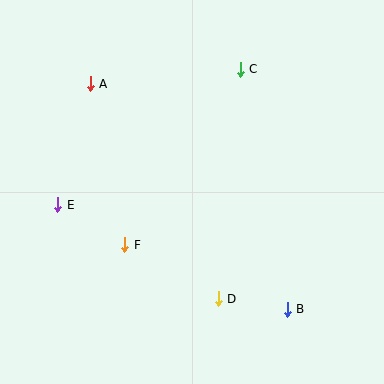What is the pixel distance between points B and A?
The distance between B and A is 299 pixels.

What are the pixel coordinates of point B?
Point B is at (287, 309).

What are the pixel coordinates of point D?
Point D is at (218, 299).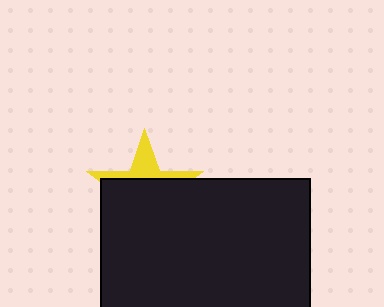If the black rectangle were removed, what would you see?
You would see the complete yellow star.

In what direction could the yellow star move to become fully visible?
The yellow star could move up. That would shift it out from behind the black rectangle entirely.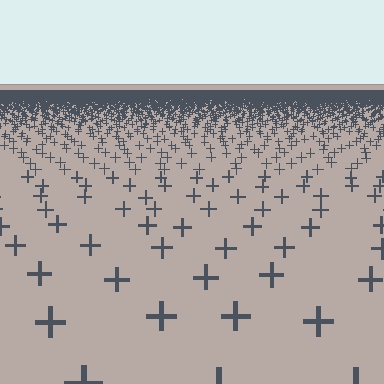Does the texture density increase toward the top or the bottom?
Density increases toward the top.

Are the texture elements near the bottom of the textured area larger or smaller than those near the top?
Larger. Near the bottom, elements are closer to the viewer and appear at a bigger on-screen size.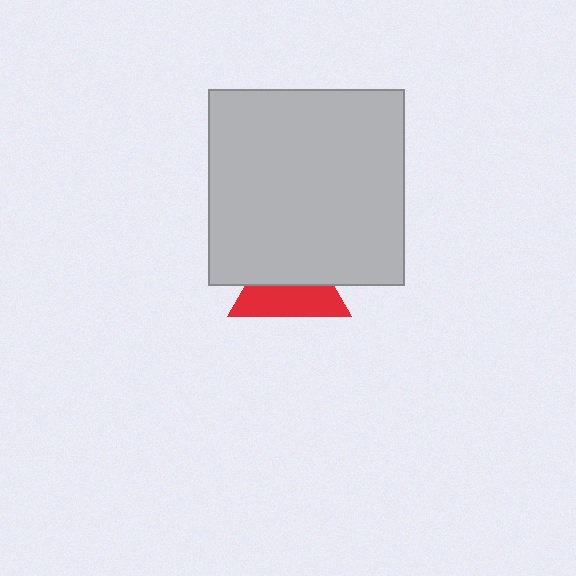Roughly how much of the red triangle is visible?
About half of it is visible (roughly 50%).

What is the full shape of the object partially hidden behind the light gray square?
The partially hidden object is a red triangle.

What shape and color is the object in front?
The object in front is a light gray square.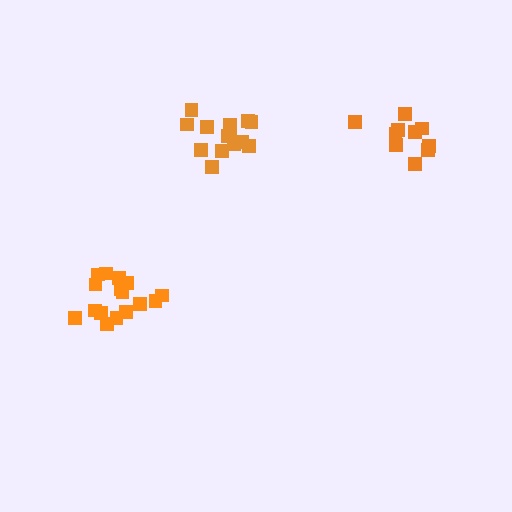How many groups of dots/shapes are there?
There are 3 groups.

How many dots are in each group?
Group 1: 16 dots, Group 2: 10 dots, Group 3: 16 dots (42 total).